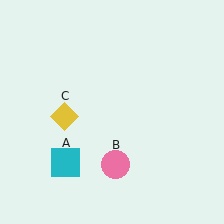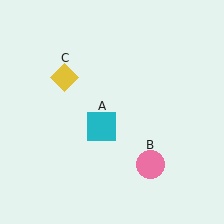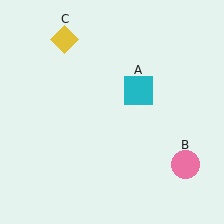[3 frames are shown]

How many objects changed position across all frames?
3 objects changed position: cyan square (object A), pink circle (object B), yellow diamond (object C).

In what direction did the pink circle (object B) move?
The pink circle (object B) moved right.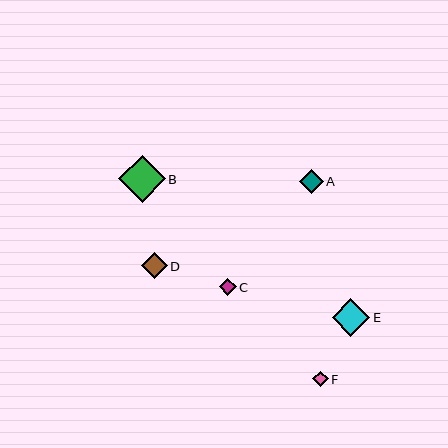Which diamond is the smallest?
Diamond F is the smallest with a size of approximately 15 pixels.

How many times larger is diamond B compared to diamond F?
Diamond B is approximately 3.0 times the size of diamond F.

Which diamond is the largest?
Diamond B is the largest with a size of approximately 46 pixels.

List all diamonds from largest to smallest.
From largest to smallest: B, E, D, A, C, F.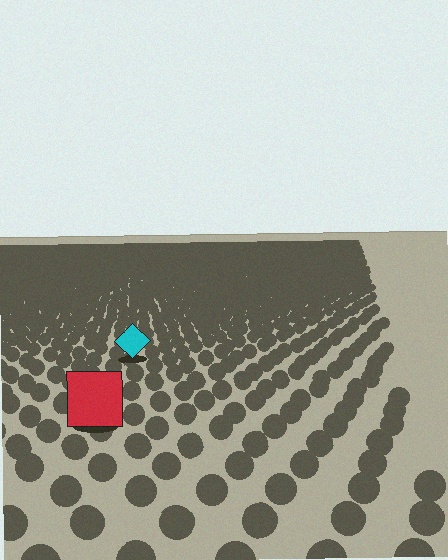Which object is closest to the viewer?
The red square is closest. The texture marks near it are larger and more spread out.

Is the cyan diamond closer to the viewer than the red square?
No. The red square is closer — you can tell from the texture gradient: the ground texture is coarser near it.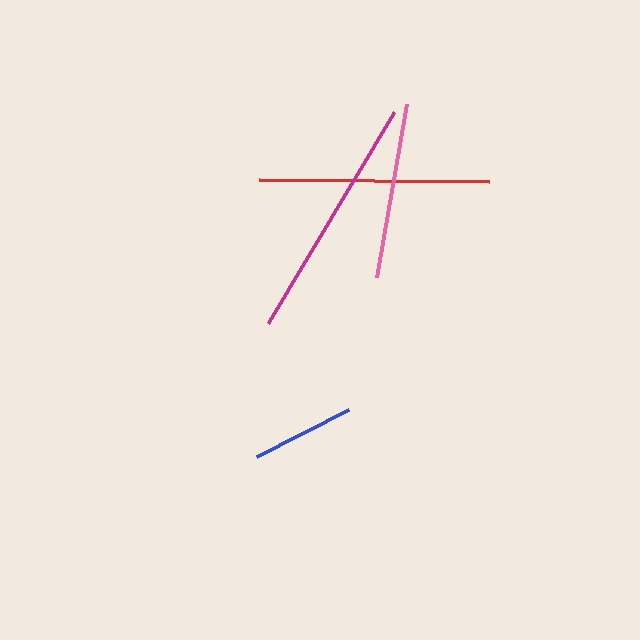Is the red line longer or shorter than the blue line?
The red line is longer than the blue line.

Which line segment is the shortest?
The blue line is the shortest at approximately 103 pixels.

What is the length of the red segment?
The red segment is approximately 230 pixels long.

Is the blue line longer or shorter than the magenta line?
The magenta line is longer than the blue line.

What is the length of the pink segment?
The pink segment is approximately 175 pixels long.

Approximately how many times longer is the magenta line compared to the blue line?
The magenta line is approximately 2.4 times the length of the blue line.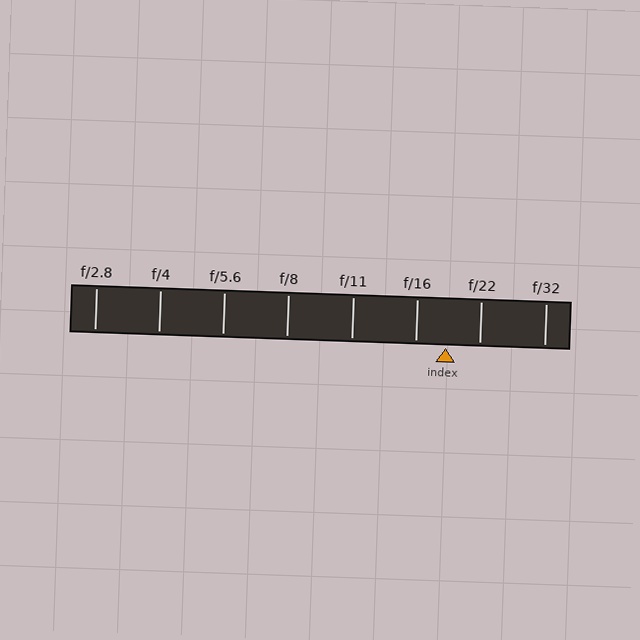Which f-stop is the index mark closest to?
The index mark is closest to f/16.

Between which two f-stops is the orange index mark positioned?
The index mark is between f/16 and f/22.